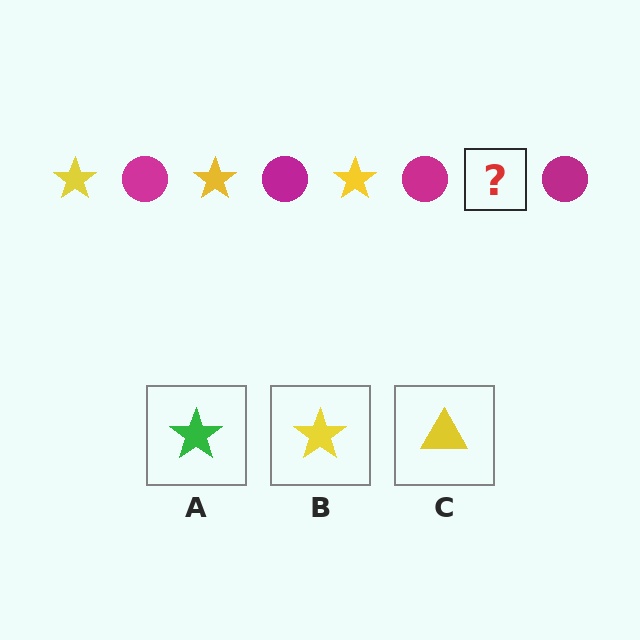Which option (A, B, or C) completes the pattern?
B.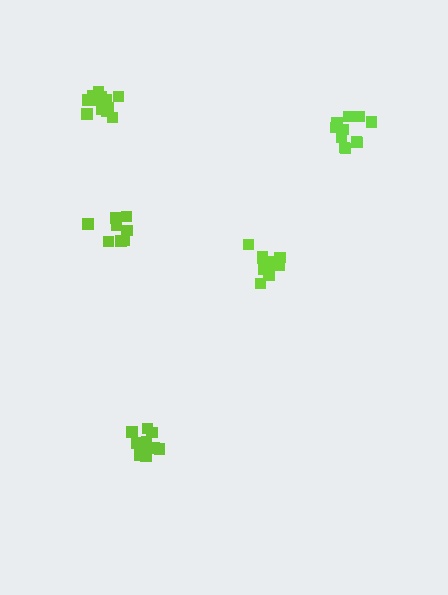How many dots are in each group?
Group 1: 10 dots, Group 2: 8 dots, Group 3: 13 dots, Group 4: 12 dots, Group 5: 11 dots (54 total).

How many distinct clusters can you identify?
There are 5 distinct clusters.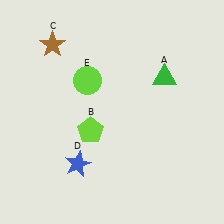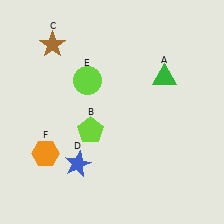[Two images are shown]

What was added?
An orange hexagon (F) was added in Image 2.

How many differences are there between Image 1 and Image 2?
There is 1 difference between the two images.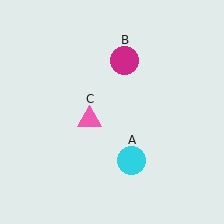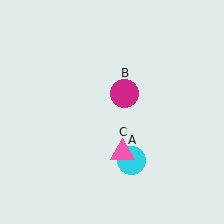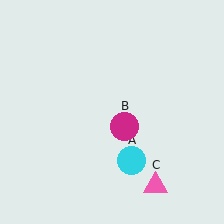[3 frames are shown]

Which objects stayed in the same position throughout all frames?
Cyan circle (object A) remained stationary.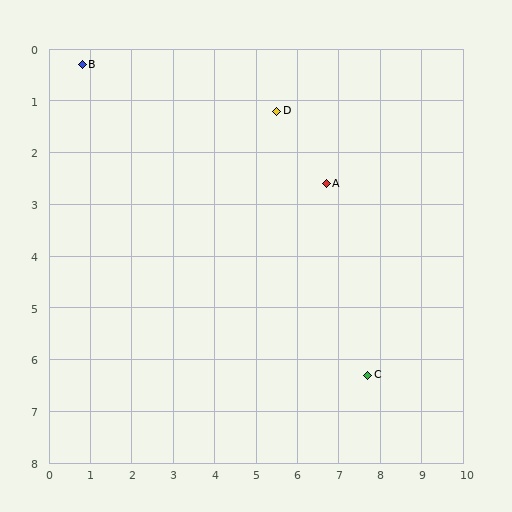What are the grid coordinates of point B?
Point B is at approximately (0.8, 0.3).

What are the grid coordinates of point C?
Point C is at approximately (7.7, 6.3).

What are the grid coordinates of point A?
Point A is at approximately (6.7, 2.6).